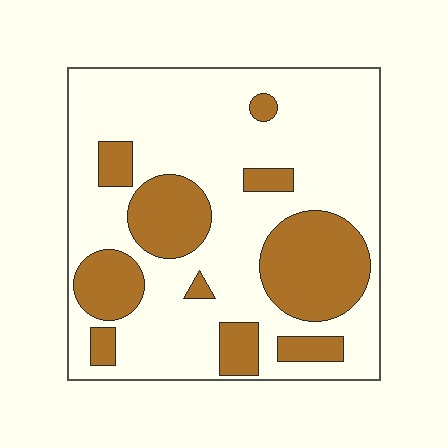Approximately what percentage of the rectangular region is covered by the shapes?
Approximately 30%.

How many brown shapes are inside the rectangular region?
10.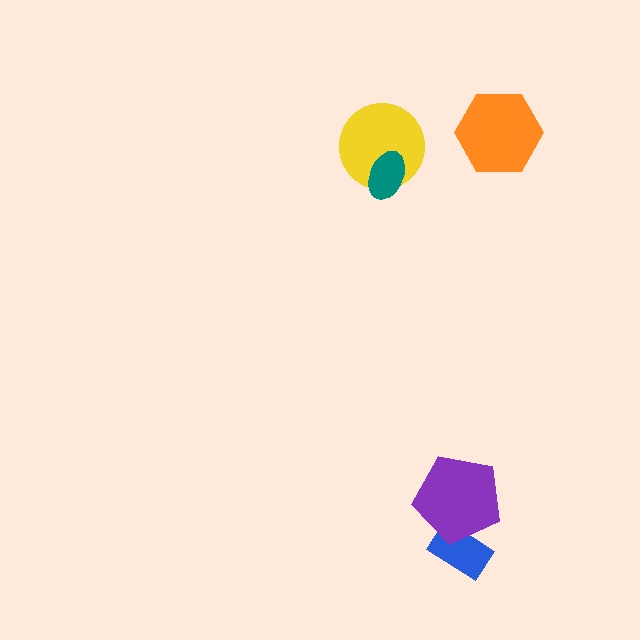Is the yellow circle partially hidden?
Yes, it is partially covered by another shape.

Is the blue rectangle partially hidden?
Yes, it is partially covered by another shape.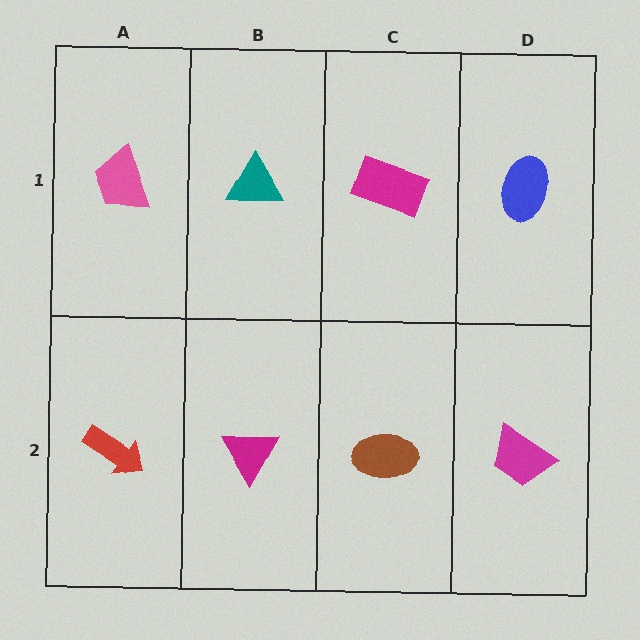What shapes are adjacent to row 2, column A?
A pink trapezoid (row 1, column A), a magenta triangle (row 2, column B).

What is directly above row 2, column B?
A teal triangle.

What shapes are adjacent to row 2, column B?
A teal triangle (row 1, column B), a red arrow (row 2, column A), a brown ellipse (row 2, column C).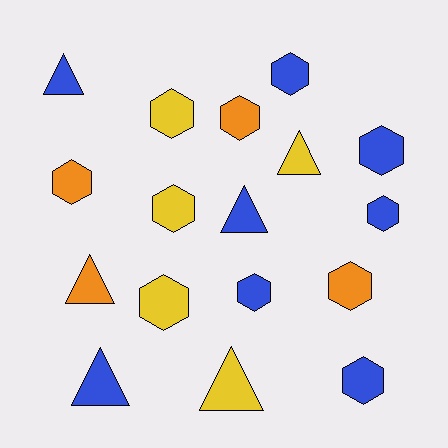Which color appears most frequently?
Blue, with 8 objects.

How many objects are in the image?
There are 17 objects.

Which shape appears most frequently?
Hexagon, with 11 objects.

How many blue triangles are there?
There are 3 blue triangles.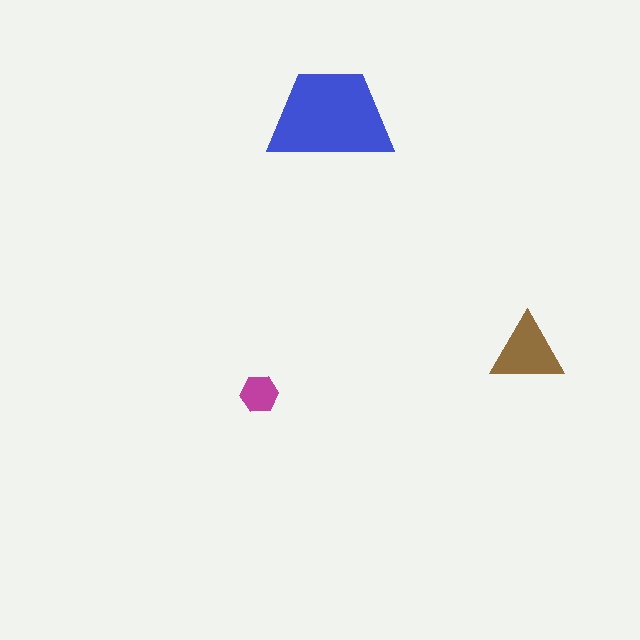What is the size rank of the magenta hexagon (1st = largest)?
3rd.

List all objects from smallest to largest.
The magenta hexagon, the brown triangle, the blue trapezoid.